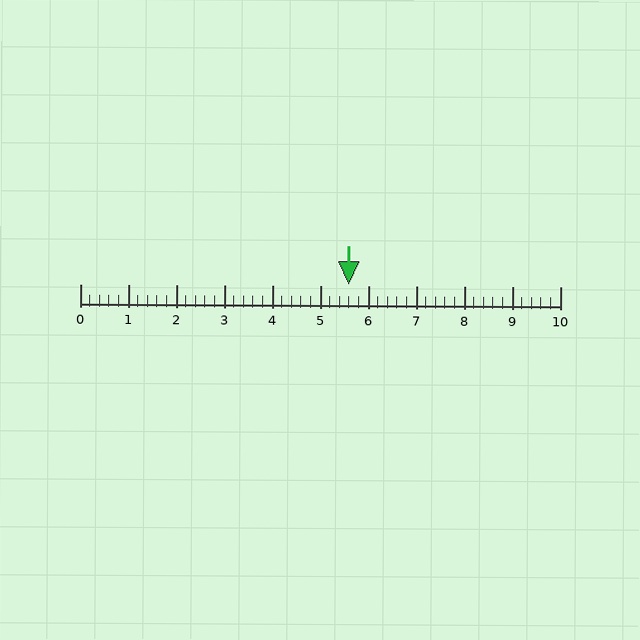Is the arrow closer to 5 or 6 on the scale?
The arrow is closer to 6.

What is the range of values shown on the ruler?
The ruler shows values from 0 to 10.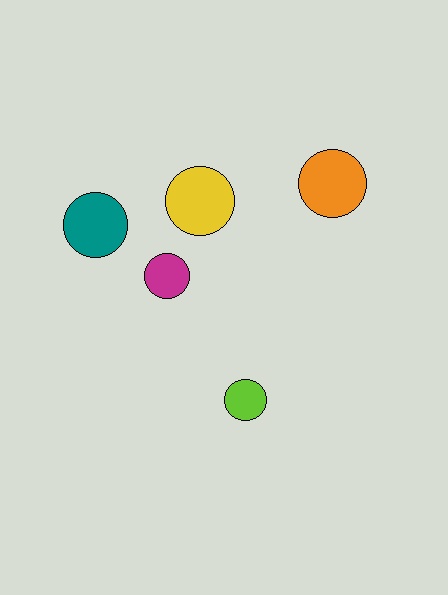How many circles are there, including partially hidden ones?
There are 5 circles.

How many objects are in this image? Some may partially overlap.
There are 5 objects.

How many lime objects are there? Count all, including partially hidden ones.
There is 1 lime object.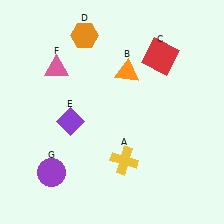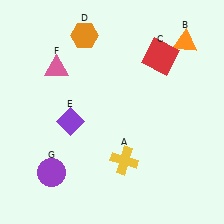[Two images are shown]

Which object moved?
The orange triangle (B) moved right.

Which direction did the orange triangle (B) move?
The orange triangle (B) moved right.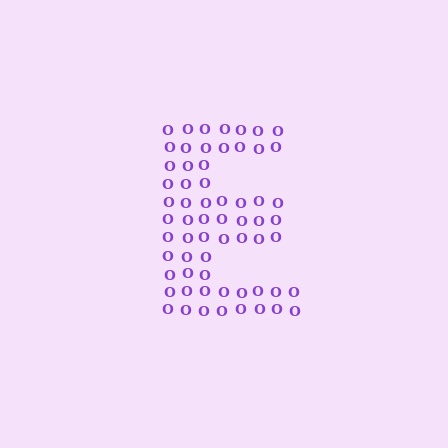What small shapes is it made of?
It is made of small letter O's.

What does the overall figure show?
The overall figure shows the letter E.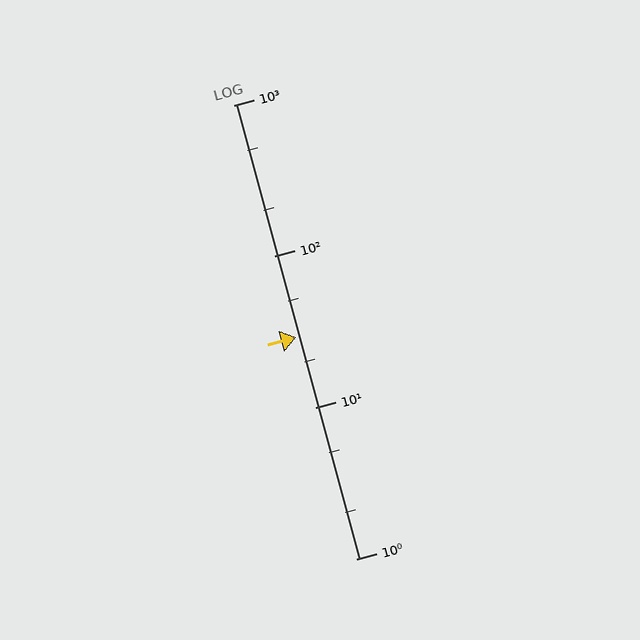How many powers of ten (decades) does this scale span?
The scale spans 3 decades, from 1 to 1000.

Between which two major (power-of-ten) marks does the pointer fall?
The pointer is between 10 and 100.